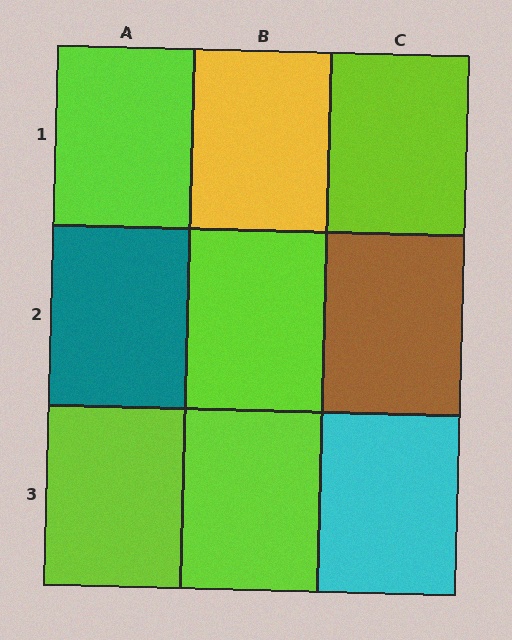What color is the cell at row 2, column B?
Lime.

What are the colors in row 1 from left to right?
Lime, yellow, lime.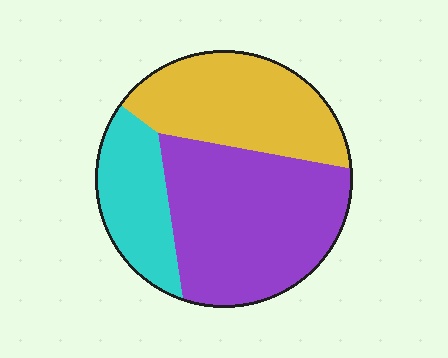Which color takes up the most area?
Purple, at roughly 45%.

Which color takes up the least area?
Cyan, at roughly 20%.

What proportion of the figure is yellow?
Yellow covers around 35% of the figure.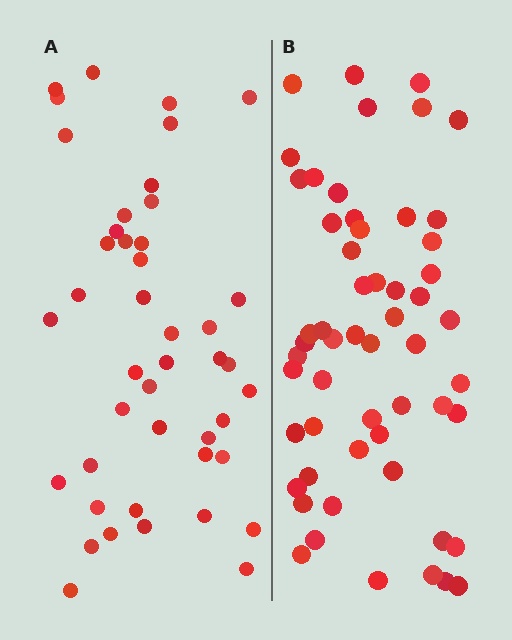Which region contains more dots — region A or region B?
Region B (the right region) has more dots.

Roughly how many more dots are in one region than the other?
Region B has roughly 12 or so more dots than region A.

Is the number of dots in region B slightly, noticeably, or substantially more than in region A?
Region B has noticeably more, but not dramatically so. The ratio is roughly 1.3 to 1.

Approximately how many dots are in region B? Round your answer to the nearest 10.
About 60 dots. (The exact count is 56, which rounds to 60.)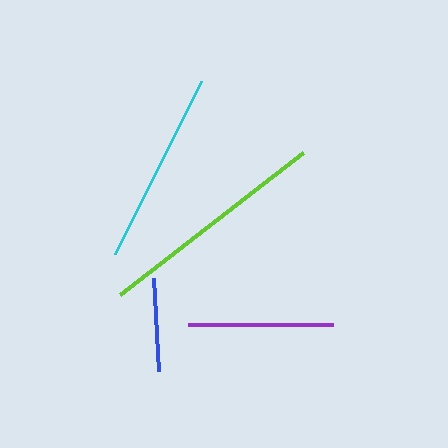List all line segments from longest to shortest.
From longest to shortest: lime, cyan, purple, blue.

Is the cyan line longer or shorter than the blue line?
The cyan line is longer than the blue line.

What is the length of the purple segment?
The purple segment is approximately 145 pixels long.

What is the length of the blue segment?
The blue segment is approximately 94 pixels long.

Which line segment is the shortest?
The blue line is the shortest at approximately 94 pixels.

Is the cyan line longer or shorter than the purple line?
The cyan line is longer than the purple line.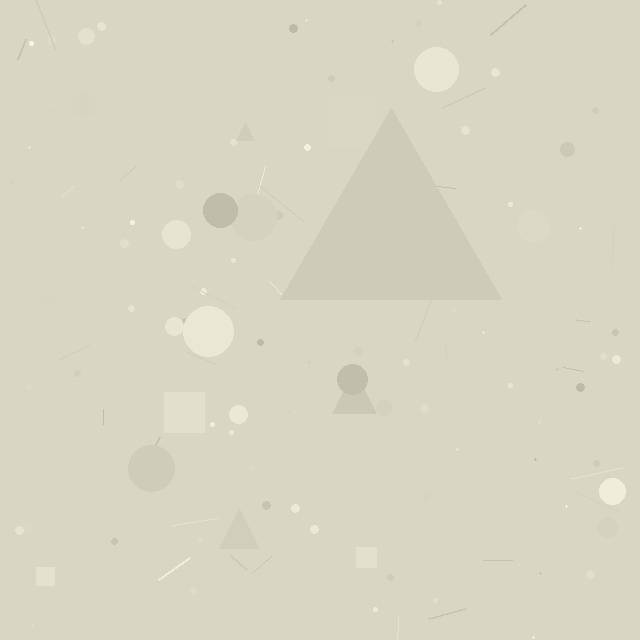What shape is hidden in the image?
A triangle is hidden in the image.